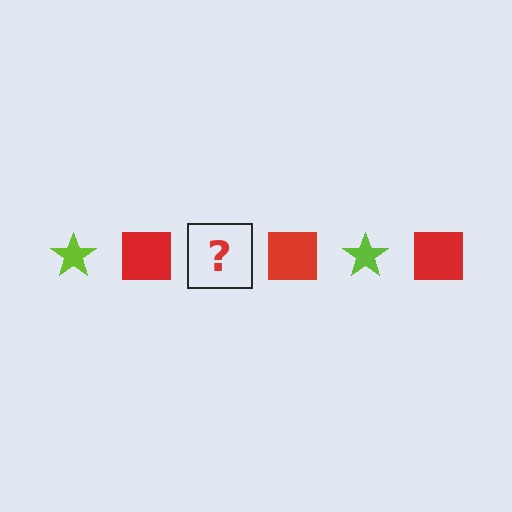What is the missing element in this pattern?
The missing element is a lime star.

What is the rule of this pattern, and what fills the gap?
The rule is that the pattern alternates between lime star and red square. The gap should be filled with a lime star.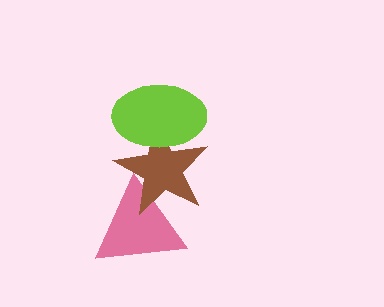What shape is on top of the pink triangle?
The brown star is on top of the pink triangle.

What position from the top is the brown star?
The brown star is 2nd from the top.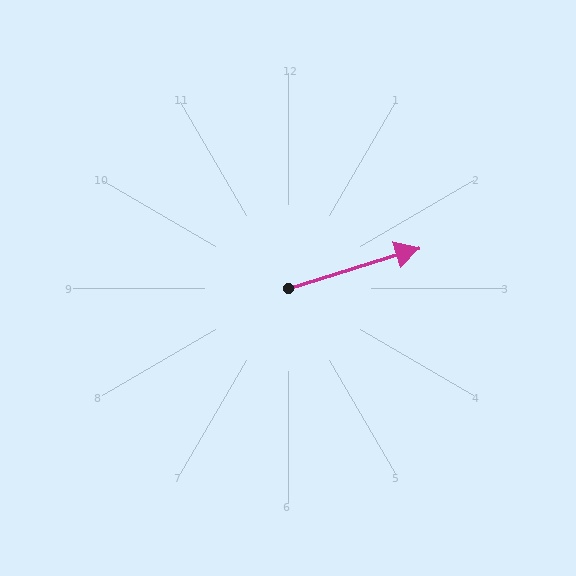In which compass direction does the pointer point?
East.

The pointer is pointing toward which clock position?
Roughly 2 o'clock.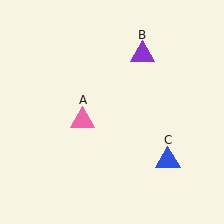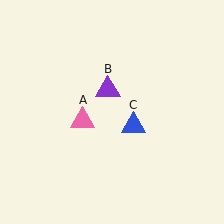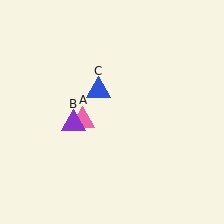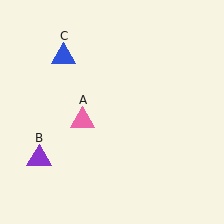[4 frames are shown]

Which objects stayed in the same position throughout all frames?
Pink triangle (object A) remained stationary.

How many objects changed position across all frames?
2 objects changed position: purple triangle (object B), blue triangle (object C).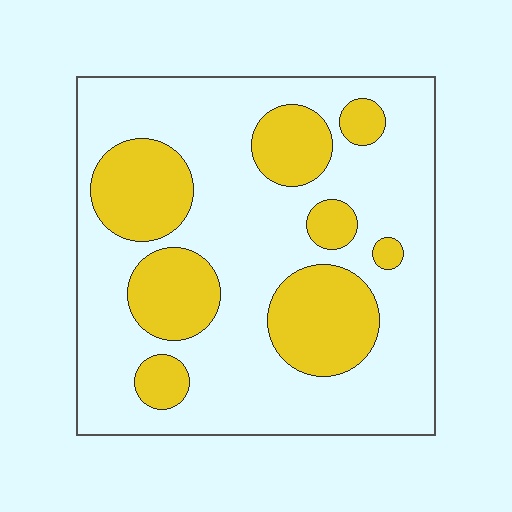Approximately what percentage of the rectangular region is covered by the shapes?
Approximately 30%.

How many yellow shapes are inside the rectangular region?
8.